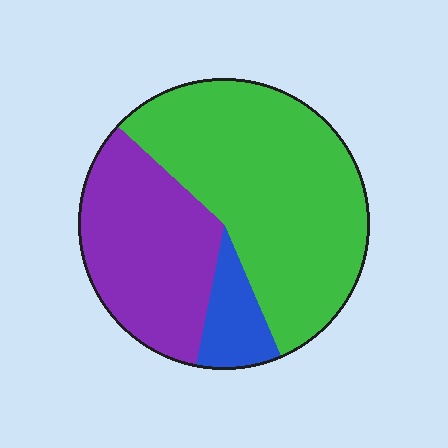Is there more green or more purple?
Green.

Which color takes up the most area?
Green, at roughly 55%.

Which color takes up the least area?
Blue, at roughly 10%.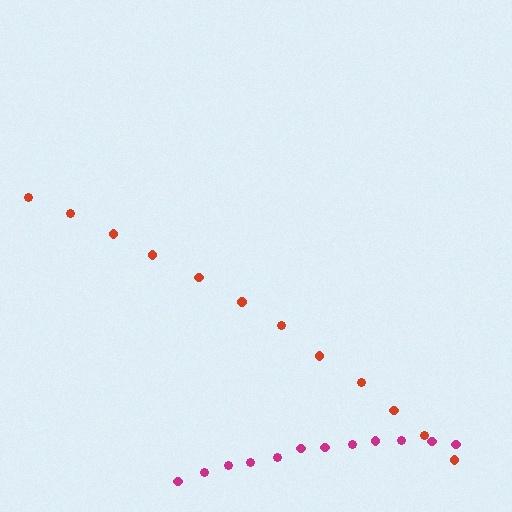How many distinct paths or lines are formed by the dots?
There are 2 distinct paths.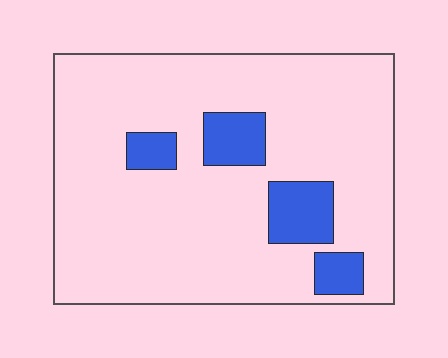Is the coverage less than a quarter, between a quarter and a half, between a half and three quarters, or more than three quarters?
Less than a quarter.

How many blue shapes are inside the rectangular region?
4.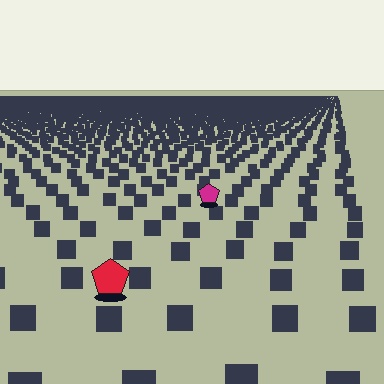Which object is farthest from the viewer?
The magenta pentagon is farthest from the viewer. It appears smaller and the ground texture around it is denser.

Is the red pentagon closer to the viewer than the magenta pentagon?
Yes. The red pentagon is closer — you can tell from the texture gradient: the ground texture is coarser near it.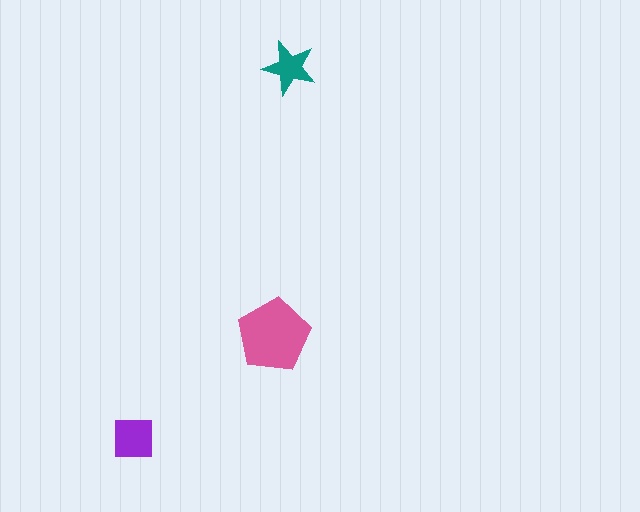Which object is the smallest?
The teal star.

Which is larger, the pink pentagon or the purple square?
The pink pentagon.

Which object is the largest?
The pink pentagon.